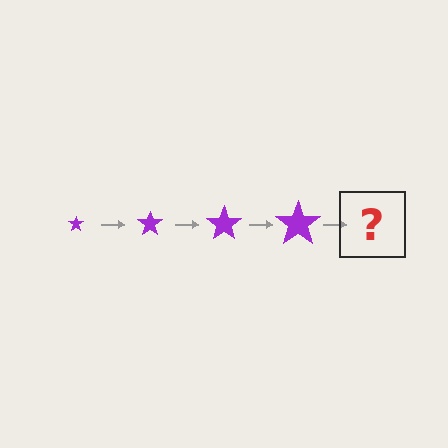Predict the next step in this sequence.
The next step is a purple star, larger than the previous one.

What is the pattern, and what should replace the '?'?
The pattern is that the star gets progressively larger each step. The '?' should be a purple star, larger than the previous one.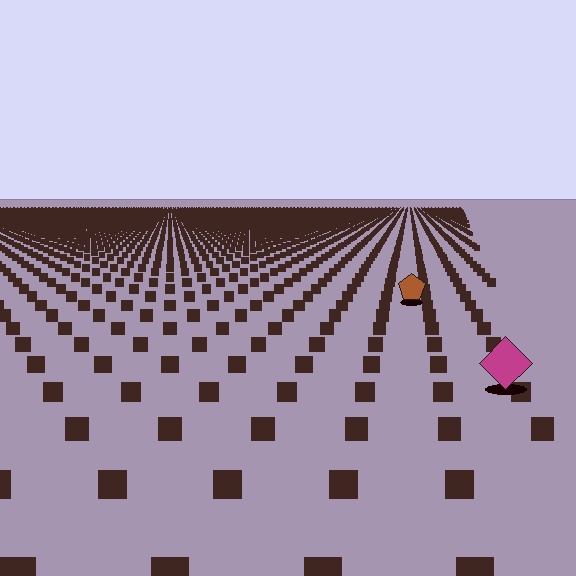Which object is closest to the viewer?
The magenta diamond is closest. The texture marks near it are larger and more spread out.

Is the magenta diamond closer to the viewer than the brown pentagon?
Yes. The magenta diamond is closer — you can tell from the texture gradient: the ground texture is coarser near it.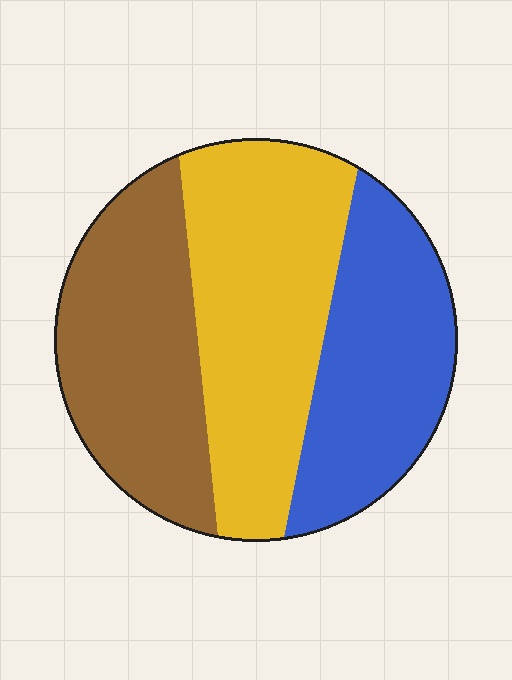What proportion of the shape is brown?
Brown takes up between a quarter and a half of the shape.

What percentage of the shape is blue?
Blue covers roughly 30% of the shape.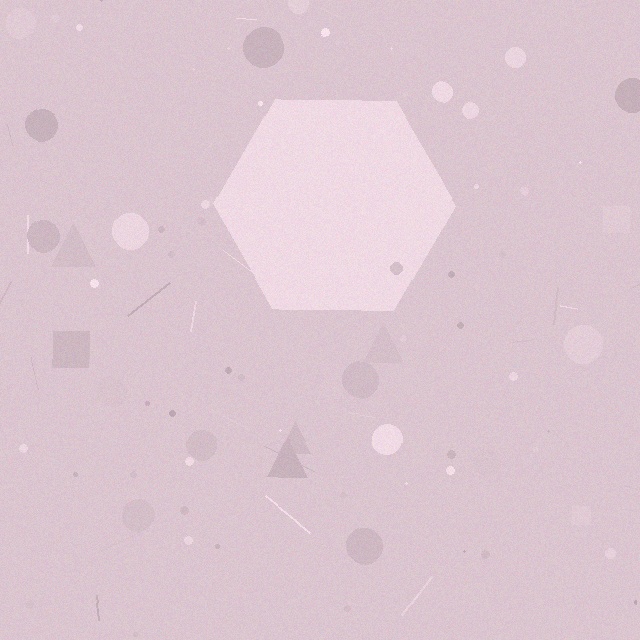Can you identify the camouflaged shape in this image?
The camouflaged shape is a hexagon.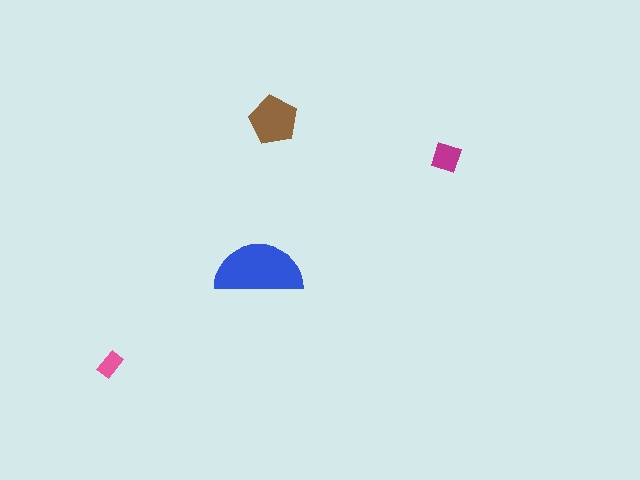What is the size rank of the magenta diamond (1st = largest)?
3rd.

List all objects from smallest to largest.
The pink rectangle, the magenta diamond, the brown pentagon, the blue semicircle.